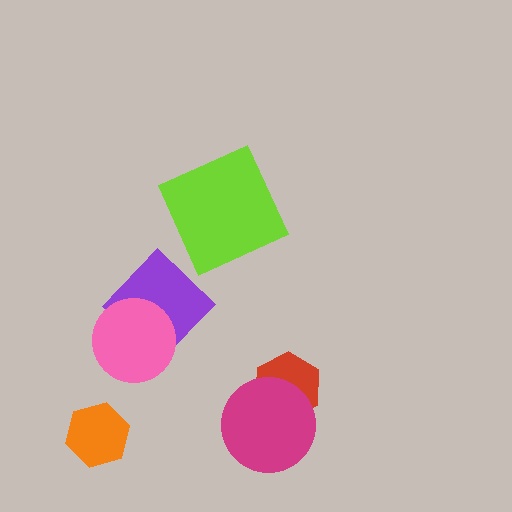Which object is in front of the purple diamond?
The pink circle is in front of the purple diamond.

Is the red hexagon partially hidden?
Yes, it is partially covered by another shape.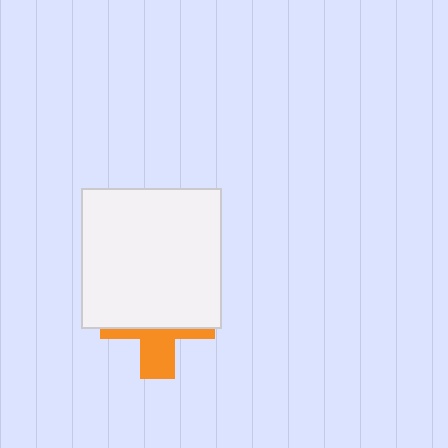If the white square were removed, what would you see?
You would see the complete orange cross.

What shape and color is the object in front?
The object in front is a white square.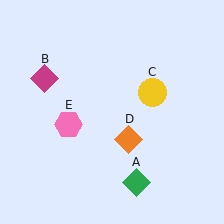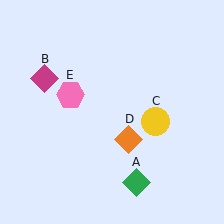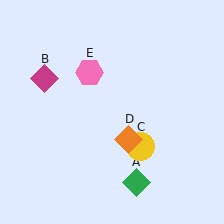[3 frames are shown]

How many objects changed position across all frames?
2 objects changed position: yellow circle (object C), pink hexagon (object E).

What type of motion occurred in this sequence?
The yellow circle (object C), pink hexagon (object E) rotated clockwise around the center of the scene.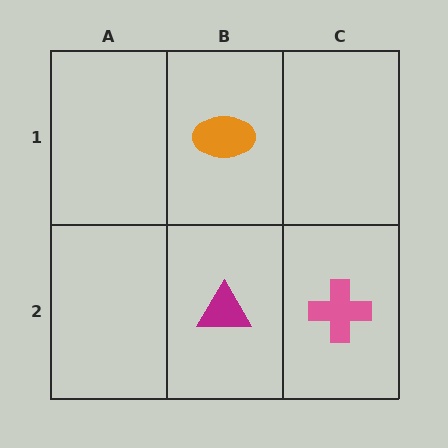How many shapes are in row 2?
2 shapes.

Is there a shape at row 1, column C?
No, that cell is empty.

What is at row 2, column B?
A magenta triangle.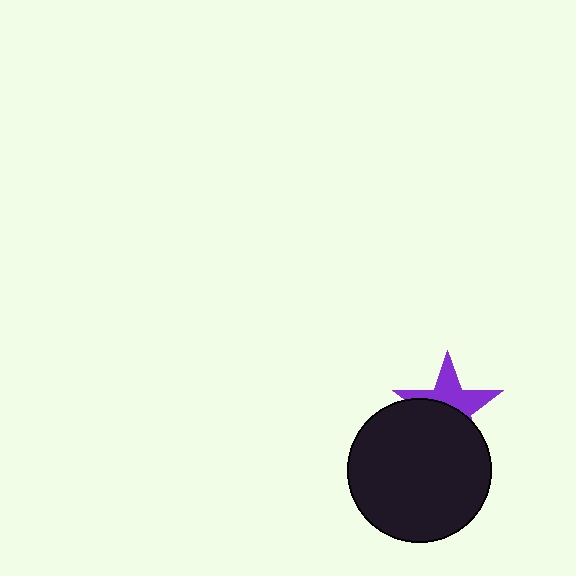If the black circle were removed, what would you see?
You would see the complete purple star.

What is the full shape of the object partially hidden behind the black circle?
The partially hidden object is a purple star.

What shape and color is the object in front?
The object in front is a black circle.